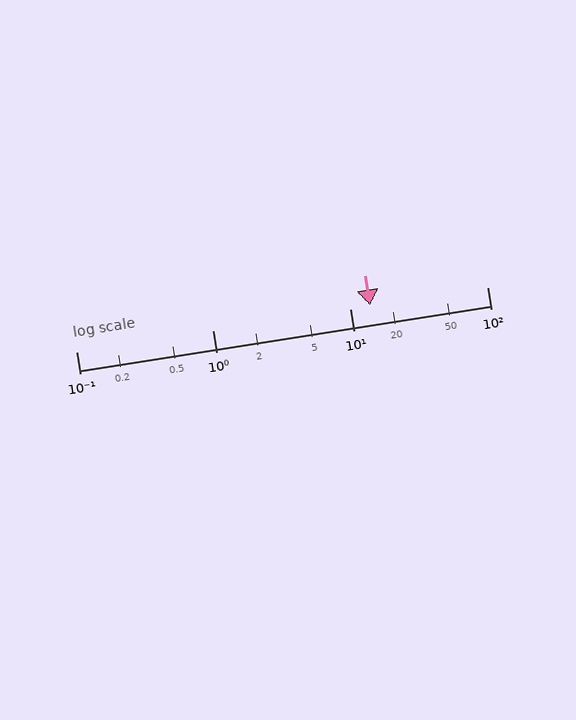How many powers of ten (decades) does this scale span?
The scale spans 3 decades, from 0.1 to 100.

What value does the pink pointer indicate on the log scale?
The pointer indicates approximately 14.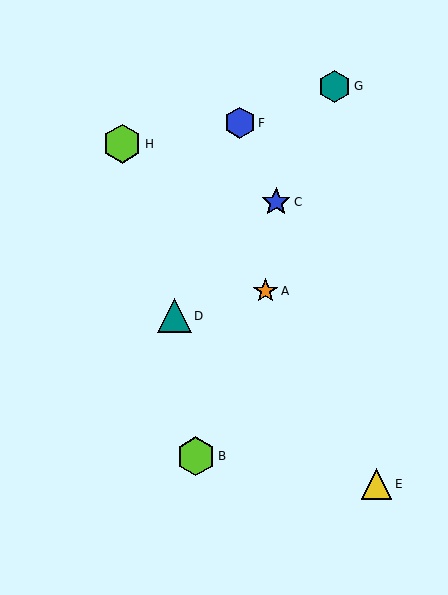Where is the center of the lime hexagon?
The center of the lime hexagon is at (196, 456).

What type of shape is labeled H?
Shape H is a lime hexagon.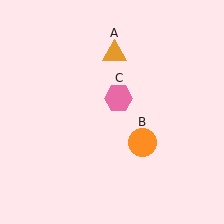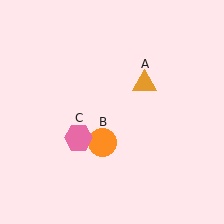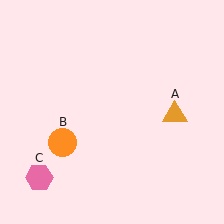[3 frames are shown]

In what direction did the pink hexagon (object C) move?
The pink hexagon (object C) moved down and to the left.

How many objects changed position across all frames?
3 objects changed position: orange triangle (object A), orange circle (object B), pink hexagon (object C).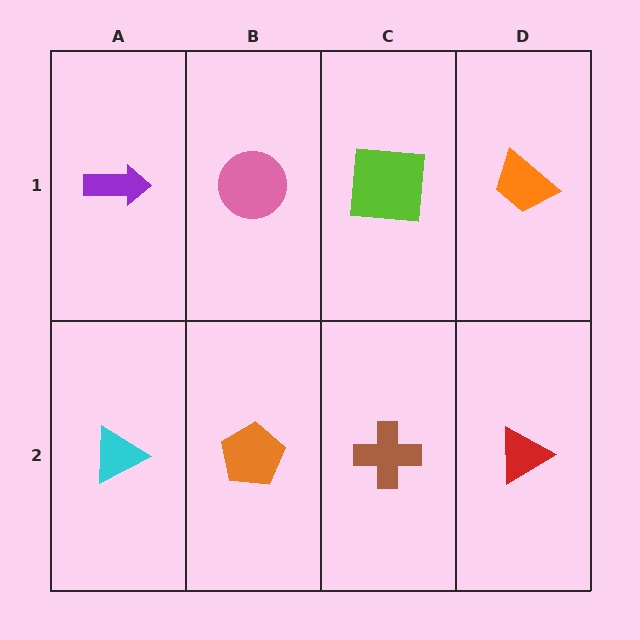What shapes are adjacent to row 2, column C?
A lime square (row 1, column C), an orange pentagon (row 2, column B), a red triangle (row 2, column D).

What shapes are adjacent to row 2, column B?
A pink circle (row 1, column B), a cyan triangle (row 2, column A), a brown cross (row 2, column C).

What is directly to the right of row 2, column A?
An orange pentagon.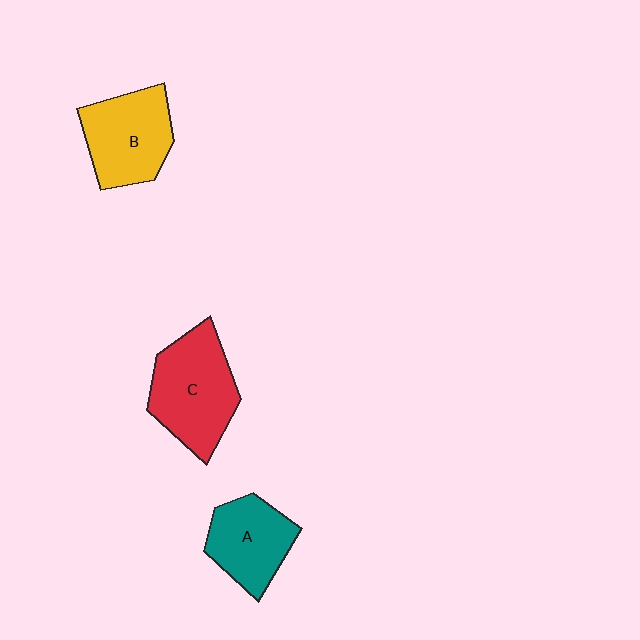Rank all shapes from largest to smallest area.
From largest to smallest: C (red), B (yellow), A (teal).